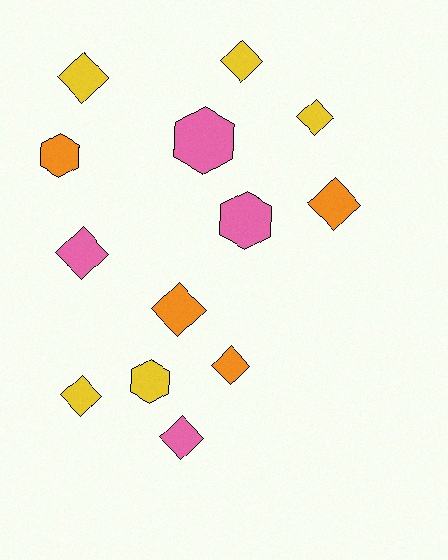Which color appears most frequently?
Yellow, with 5 objects.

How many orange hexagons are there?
There is 1 orange hexagon.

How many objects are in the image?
There are 13 objects.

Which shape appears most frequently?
Diamond, with 9 objects.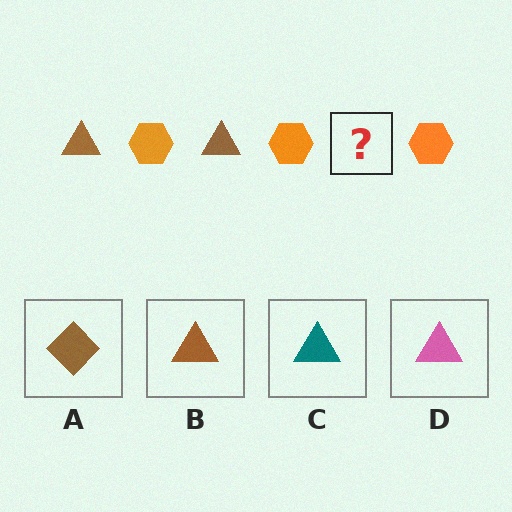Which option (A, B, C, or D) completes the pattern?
B.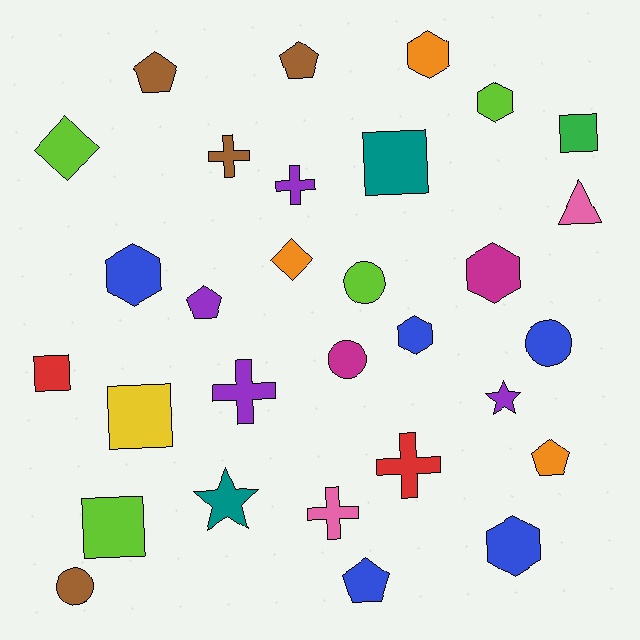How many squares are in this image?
There are 5 squares.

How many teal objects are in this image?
There are 2 teal objects.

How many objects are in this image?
There are 30 objects.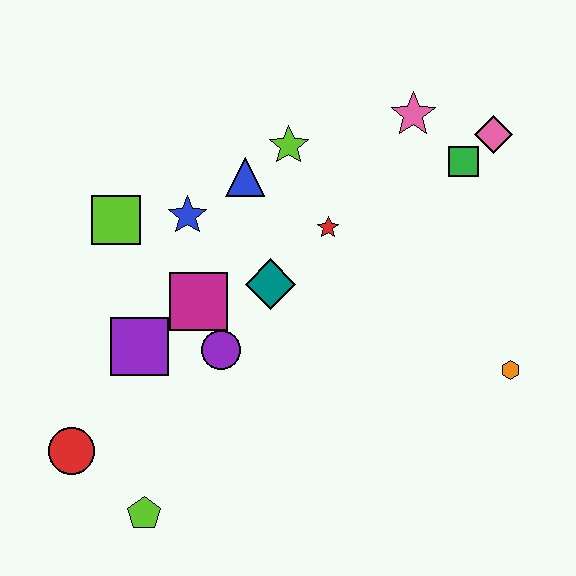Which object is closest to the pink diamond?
The green square is closest to the pink diamond.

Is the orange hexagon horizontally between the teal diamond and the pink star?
No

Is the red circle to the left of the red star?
Yes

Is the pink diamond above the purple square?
Yes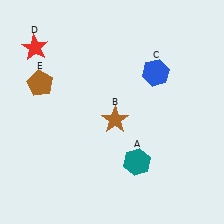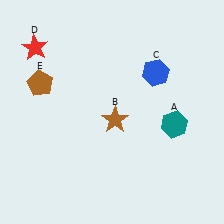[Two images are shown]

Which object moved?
The teal hexagon (A) moved up.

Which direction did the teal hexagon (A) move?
The teal hexagon (A) moved up.